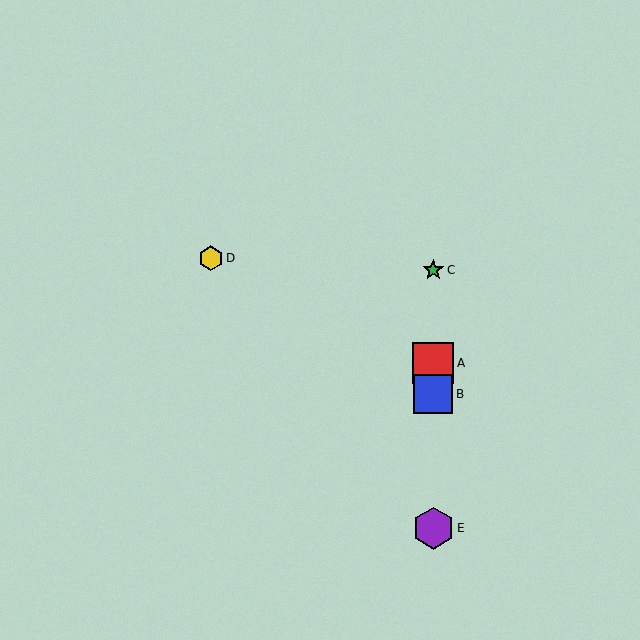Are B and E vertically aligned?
Yes, both are at x≈433.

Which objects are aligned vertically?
Objects A, B, C, E are aligned vertically.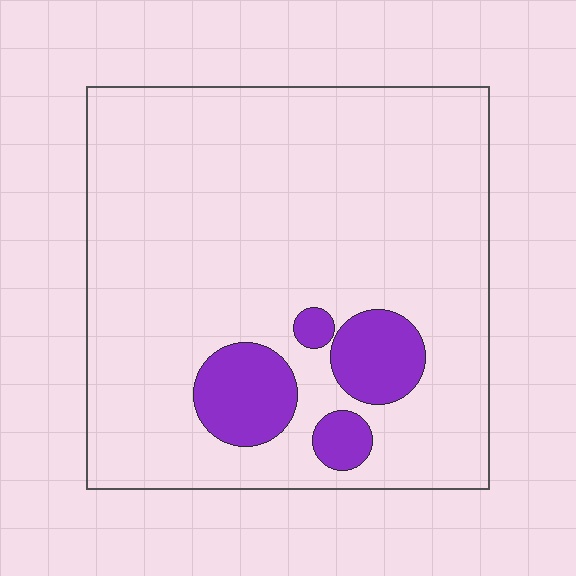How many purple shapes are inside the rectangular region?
4.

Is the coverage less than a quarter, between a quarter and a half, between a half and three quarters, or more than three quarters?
Less than a quarter.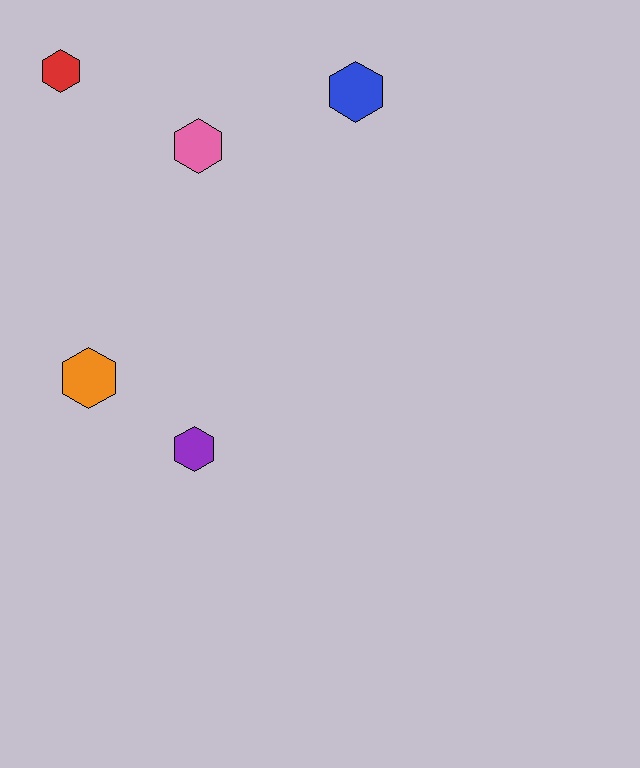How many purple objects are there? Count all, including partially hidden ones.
There is 1 purple object.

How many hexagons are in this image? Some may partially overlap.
There are 5 hexagons.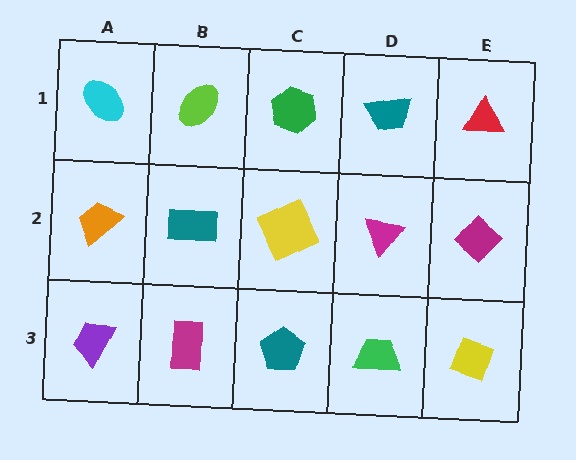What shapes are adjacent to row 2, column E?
A red triangle (row 1, column E), a yellow diamond (row 3, column E), a magenta triangle (row 2, column D).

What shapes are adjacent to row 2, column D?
A teal trapezoid (row 1, column D), a green trapezoid (row 3, column D), a yellow square (row 2, column C), a magenta diamond (row 2, column E).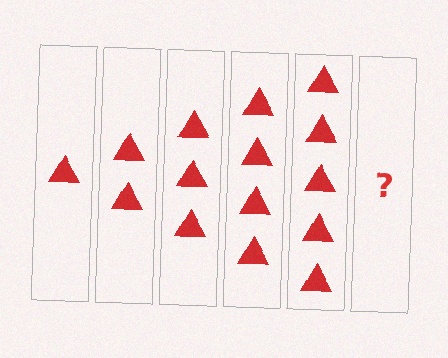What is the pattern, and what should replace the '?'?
The pattern is that each step adds one more triangle. The '?' should be 6 triangles.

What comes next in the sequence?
The next element should be 6 triangles.